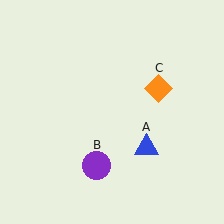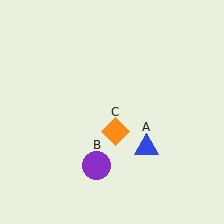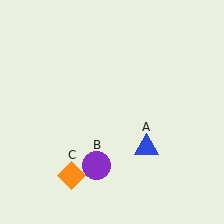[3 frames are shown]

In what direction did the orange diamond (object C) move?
The orange diamond (object C) moved down and to the left.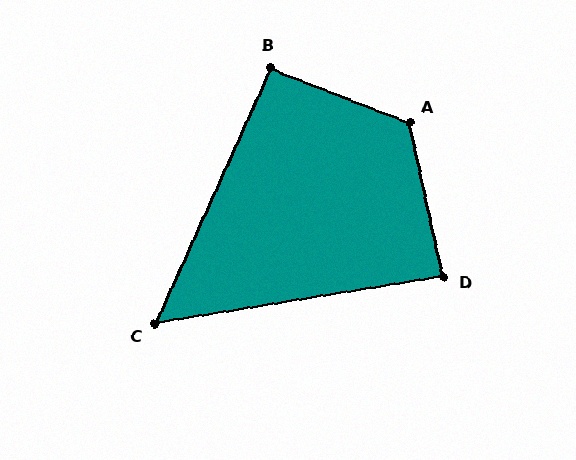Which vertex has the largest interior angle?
A, at approximately 123 degrees.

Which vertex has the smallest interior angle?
C, at approximately 57 degrees.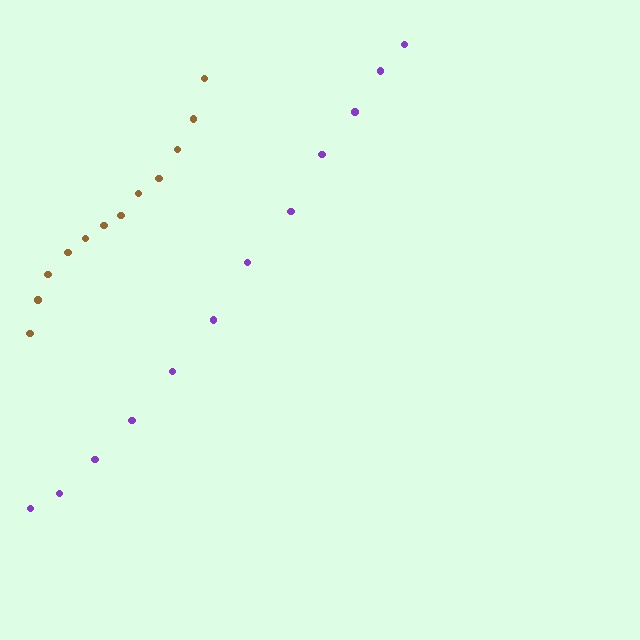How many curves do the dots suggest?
There are 2 distinct paths.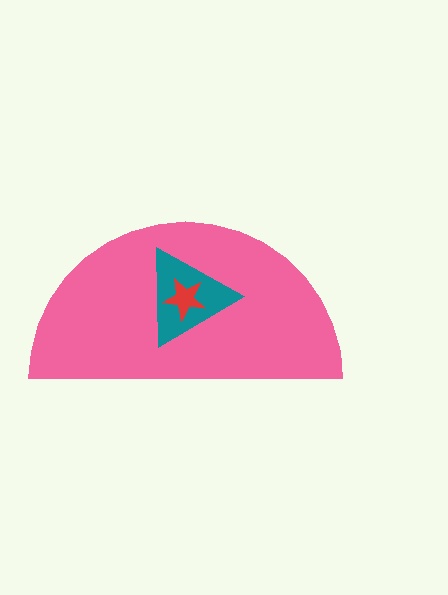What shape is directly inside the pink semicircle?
The teal triangle.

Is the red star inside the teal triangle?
Yes.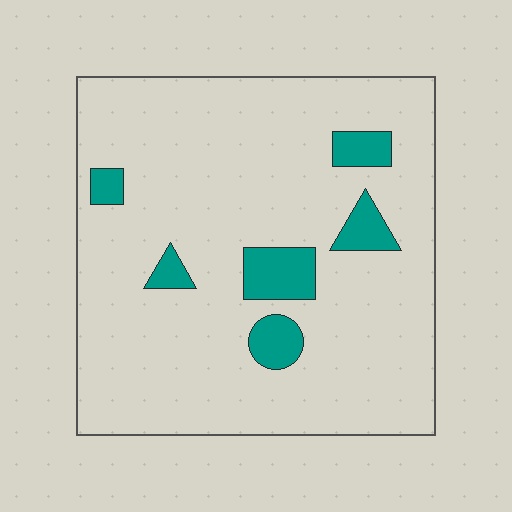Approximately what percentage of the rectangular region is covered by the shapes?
Approximately 10%.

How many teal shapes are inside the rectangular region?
6.